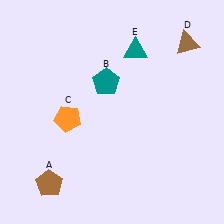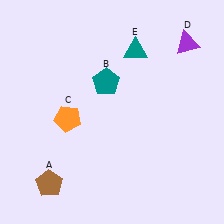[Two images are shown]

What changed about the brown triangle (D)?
In Image 1, D is brown. In Image 2, it changed to purple.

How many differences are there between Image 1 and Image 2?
There is 1 difference between the two images.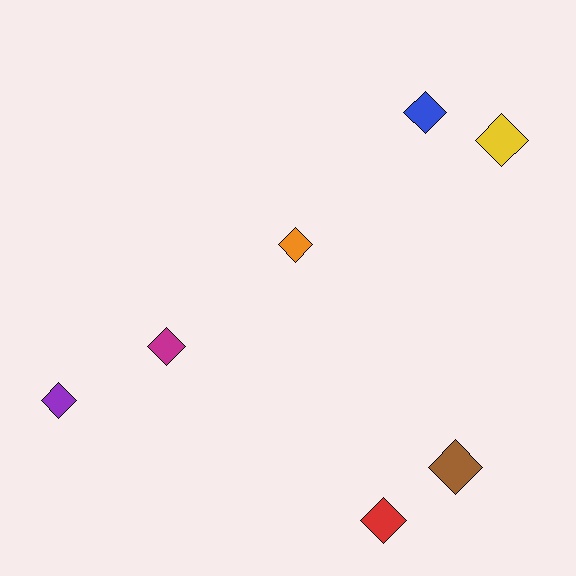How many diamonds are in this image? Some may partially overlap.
There are 7 diamonds.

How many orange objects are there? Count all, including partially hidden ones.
There is 1 orange object.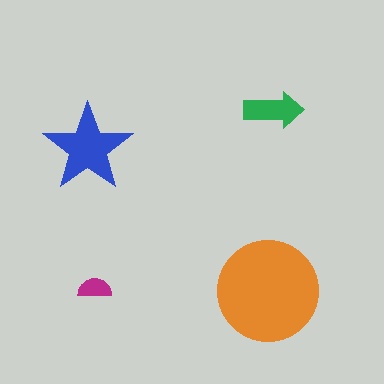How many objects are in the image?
There are 4 objects in the image.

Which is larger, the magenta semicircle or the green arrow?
The green arrow.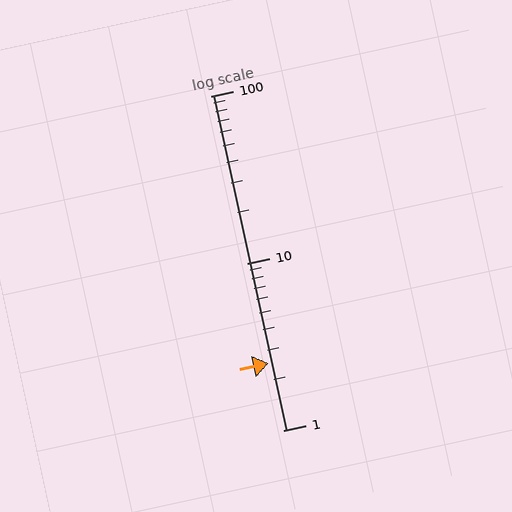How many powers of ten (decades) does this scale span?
The scale spans 2 decades, from 1 to 100.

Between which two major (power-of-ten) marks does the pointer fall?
The pointer is between 1 and 10.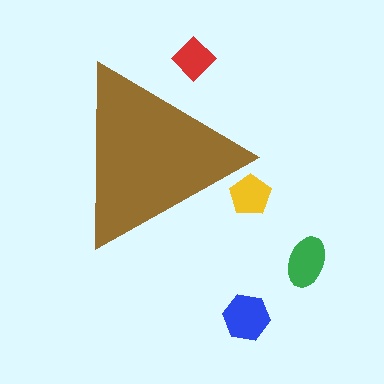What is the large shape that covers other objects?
A brown triangle.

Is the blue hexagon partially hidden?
No, the blue hexagon is fully visible.